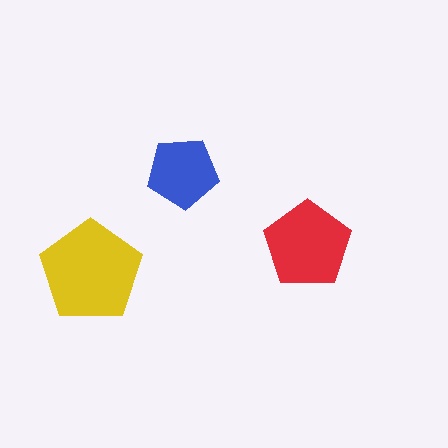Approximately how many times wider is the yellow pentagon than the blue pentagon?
About 1.5 times wider.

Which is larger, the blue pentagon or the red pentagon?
The red one.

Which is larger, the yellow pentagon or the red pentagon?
The yellow one.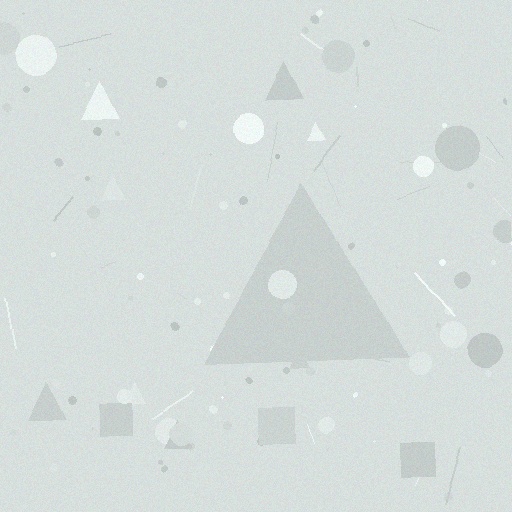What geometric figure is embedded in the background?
A triangle is embedded in the background.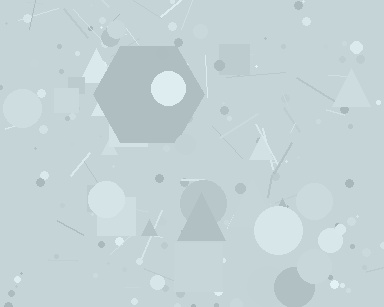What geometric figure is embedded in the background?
A hexagon is embedded in the background.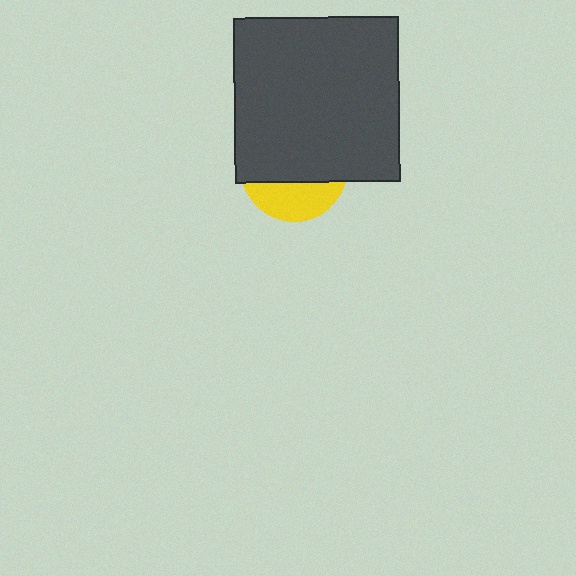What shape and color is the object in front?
The object in front is a dark gray square.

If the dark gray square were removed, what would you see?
You would see the complete yellow circle.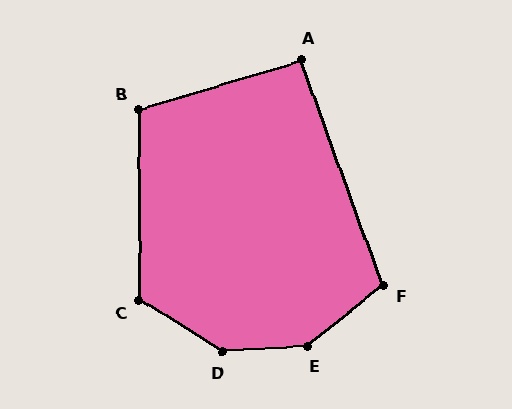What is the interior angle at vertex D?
Approximately 145 degrees (obtuse).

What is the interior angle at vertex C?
Approximately 122 degrees (obtuse).